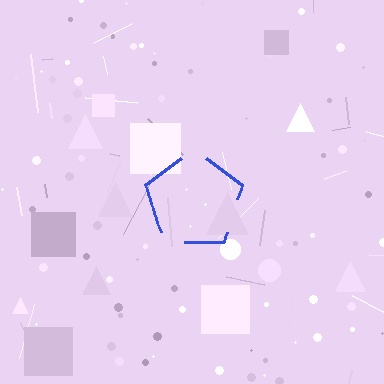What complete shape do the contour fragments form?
The contour fragments form a pentagon.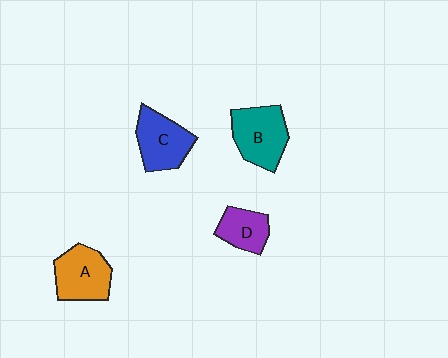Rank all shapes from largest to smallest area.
From largest to smallest: B (teal), A (orange), C (blue), D (purple).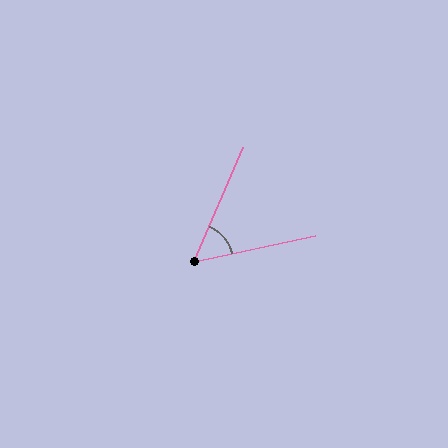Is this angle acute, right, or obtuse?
It is acute.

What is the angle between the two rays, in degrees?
Approximately 55 degrees.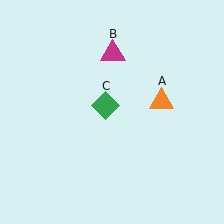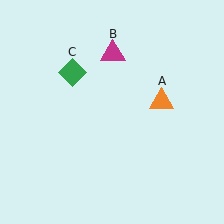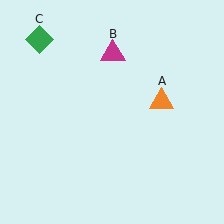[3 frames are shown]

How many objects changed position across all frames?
1 object changed position: green diamond (object C).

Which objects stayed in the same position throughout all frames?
Orange triangle (object A) and magenta triangle (object B) remained stationary.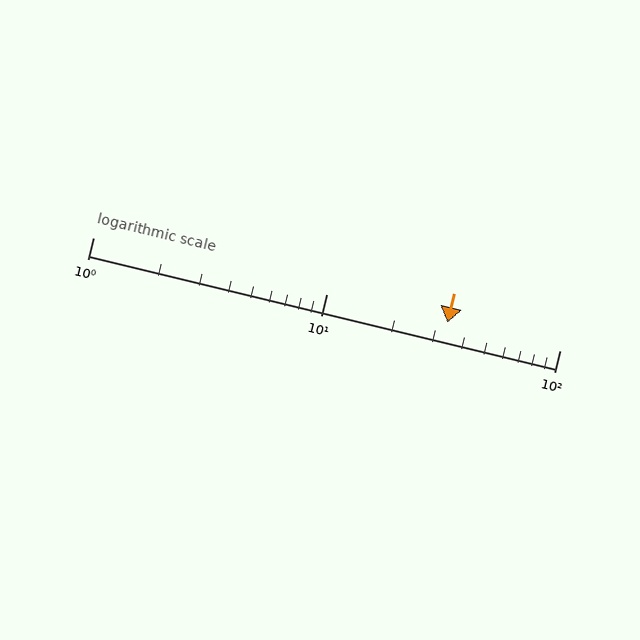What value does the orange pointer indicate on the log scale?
The pointer indicates approximately 33.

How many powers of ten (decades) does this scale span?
The scale spans 2 decades, from 1 to 100.